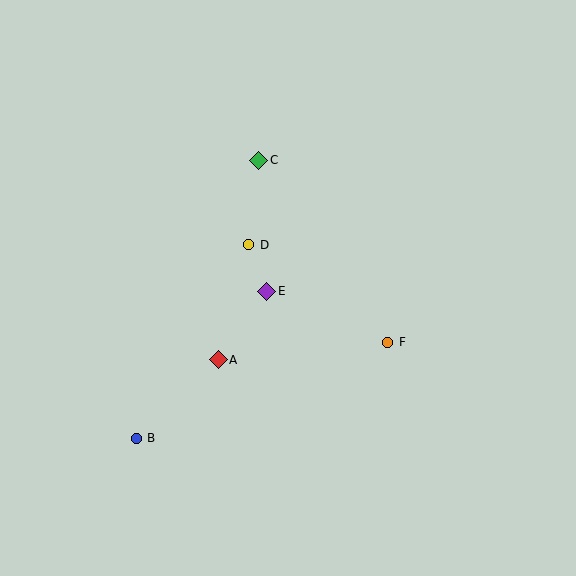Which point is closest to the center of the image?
Point E at (267, 291) is closest to the center.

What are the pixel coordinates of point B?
Point B is at (136, 438).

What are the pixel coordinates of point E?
Point E is at (267, 291).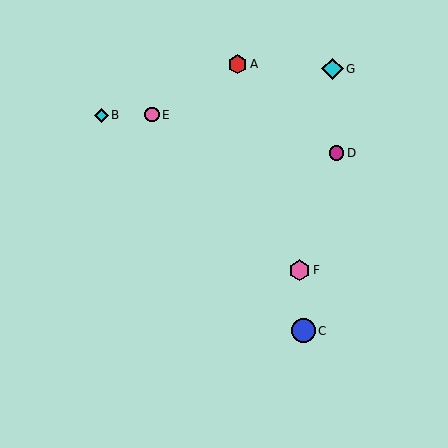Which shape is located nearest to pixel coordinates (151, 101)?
The pink circle (labeled E) at (152, 115) is nearest to that location.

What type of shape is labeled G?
Shape G is a cyan diamond.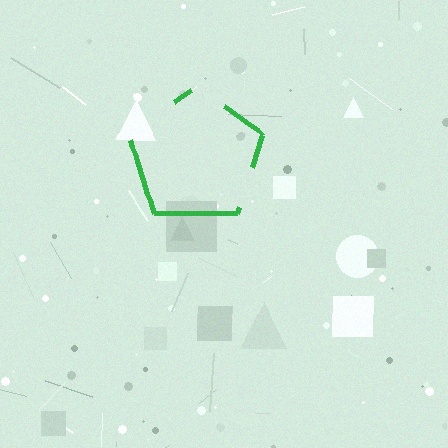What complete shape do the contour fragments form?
The contour fragments form a pentagon.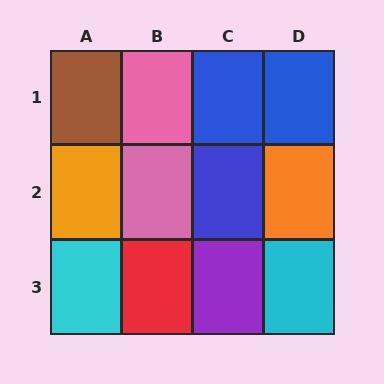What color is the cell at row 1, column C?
Blue.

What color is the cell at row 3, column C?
Purple.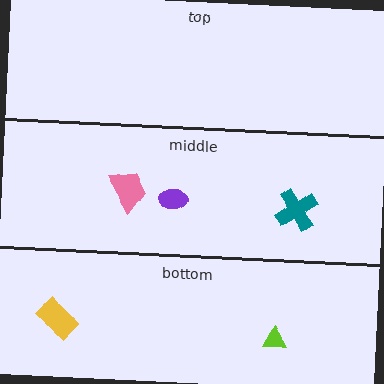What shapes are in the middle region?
The teal cross, the pink trapezoid, the purple ellipse.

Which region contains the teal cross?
The middle region.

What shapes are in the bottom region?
The lime triangle, the yellow rectangle.